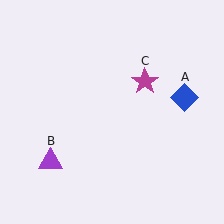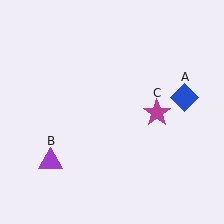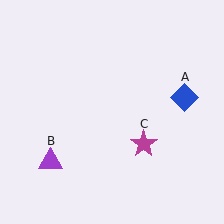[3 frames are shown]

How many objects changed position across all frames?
1 object changed position: magenta star (object C).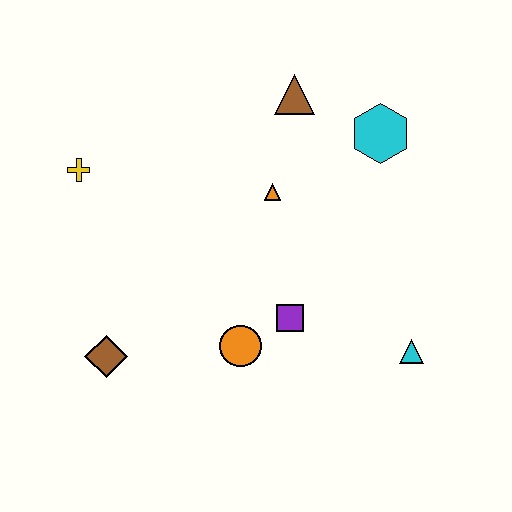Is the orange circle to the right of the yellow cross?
Yes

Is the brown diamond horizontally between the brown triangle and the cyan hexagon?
No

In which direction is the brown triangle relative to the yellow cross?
The brown triangle is to the right of the yellow cross.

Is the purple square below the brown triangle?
Yes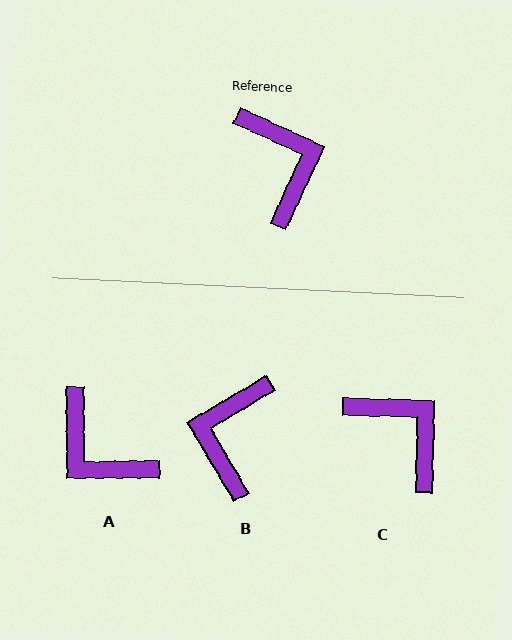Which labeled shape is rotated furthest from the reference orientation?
A, about 155 degrees away.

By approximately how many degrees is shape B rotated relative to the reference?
Approximately 145 degrees counter-clockwise.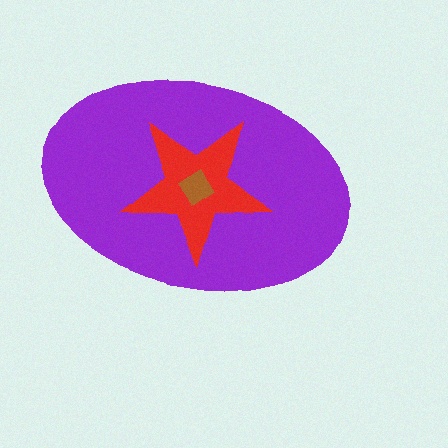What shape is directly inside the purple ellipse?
The red star.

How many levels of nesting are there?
3.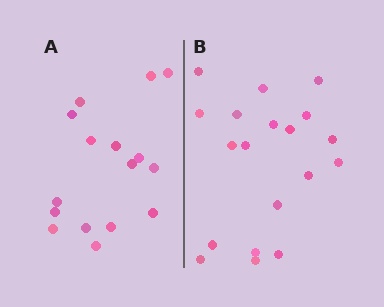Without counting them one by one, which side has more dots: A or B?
Region B (the right region) has more dots.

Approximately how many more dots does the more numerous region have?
Region B has just a few more — roughly 2 or 3 more dots than region A.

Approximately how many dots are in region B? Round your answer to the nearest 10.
About 20 dots. (The exact count is 19, which rounds to 20.)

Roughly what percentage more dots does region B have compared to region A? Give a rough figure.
About 20% more.